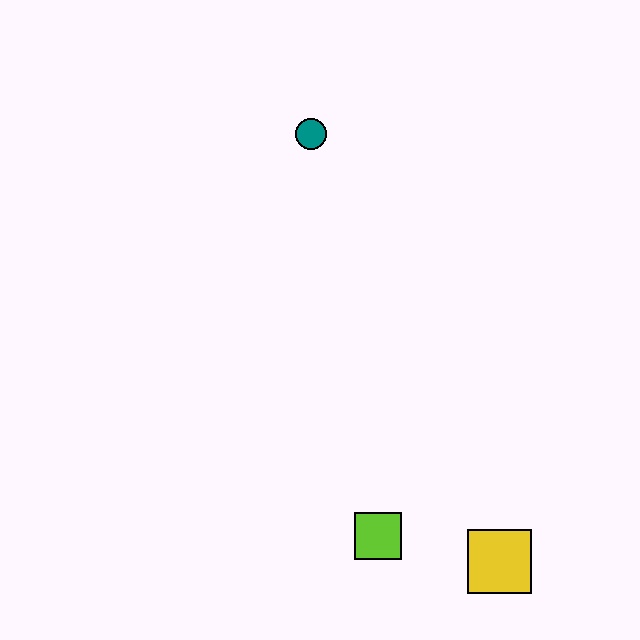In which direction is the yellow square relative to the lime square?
The yellow square is to the right of the lime square.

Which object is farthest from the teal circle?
The yellow square is farthest from the teal circle.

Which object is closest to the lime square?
The yellow square is closest to the lime square.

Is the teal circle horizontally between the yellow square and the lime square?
No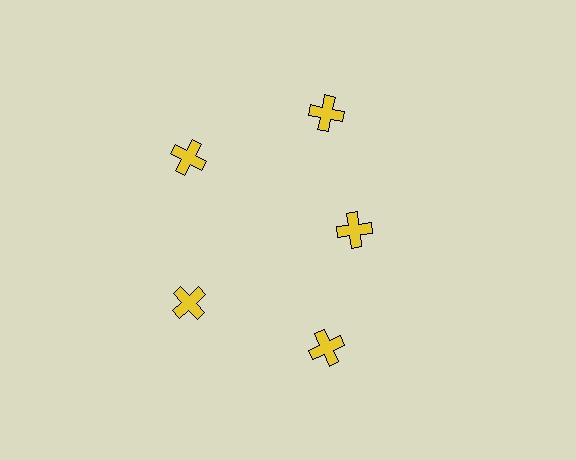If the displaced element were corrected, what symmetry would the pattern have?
It would have 5-fold rotational symmetry — the pattern would map onto itself every 72 degrees.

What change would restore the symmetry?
The symmetry would be restored by moving it outward, back onto the ring so that all 5 crosses sit at equal angles and equal distance from the center.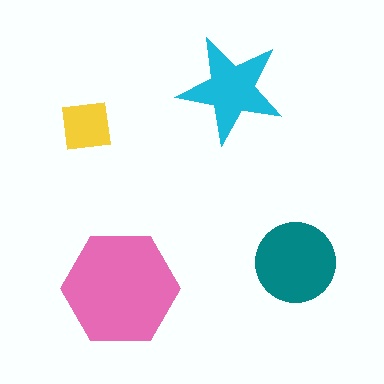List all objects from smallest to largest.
The yellow square, the cyan star, the teal circle, the pink hexagon.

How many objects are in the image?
There are 4 objects in the image.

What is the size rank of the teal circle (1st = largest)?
2nd.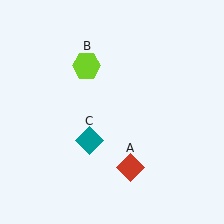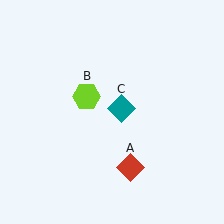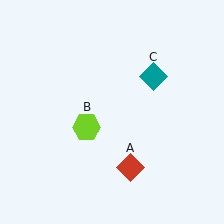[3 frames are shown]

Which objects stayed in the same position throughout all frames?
Red diamond (object A) remained stationary.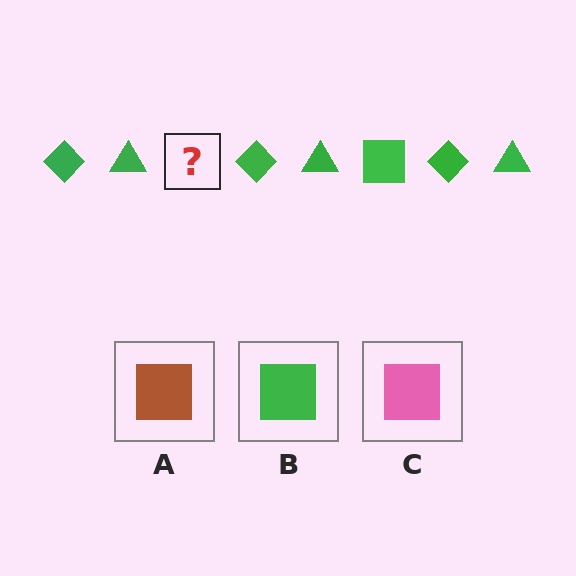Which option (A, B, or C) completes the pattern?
B.